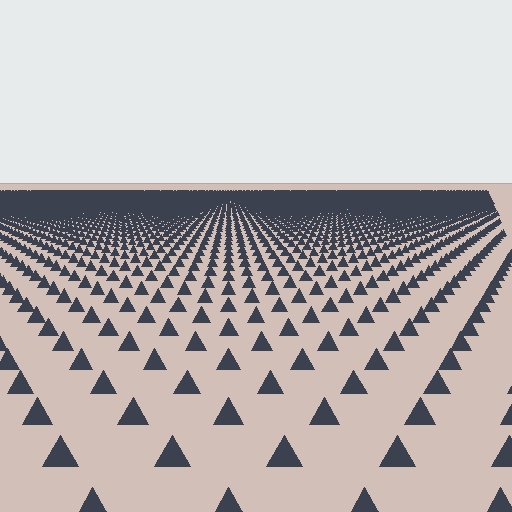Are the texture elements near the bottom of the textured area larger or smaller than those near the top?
Larger. Near the bottom, elements are closer to the viewer and appear at a bigger on-screen size.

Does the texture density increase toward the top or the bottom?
Density increases toward the top.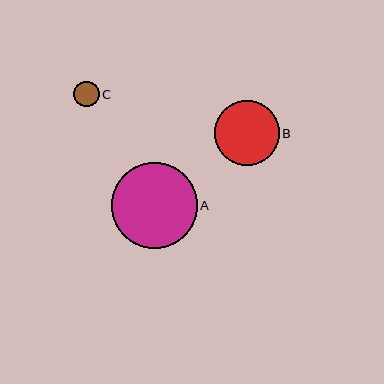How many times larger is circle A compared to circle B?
Circle A is approximately 1.3 times the size of circle B.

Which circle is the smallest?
Circle C is the smallest with a size of approximately 25 pixels.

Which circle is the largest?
Circle A is the largest with a size of approximately 86 pixels.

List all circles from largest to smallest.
From largest to smallest: A, B, C.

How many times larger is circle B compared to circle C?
Circle B is approximately 2.6 times the size of circle C.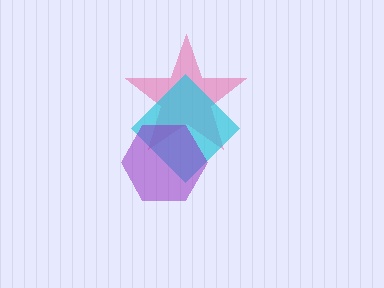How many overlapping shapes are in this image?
There are 3 overlapping shapes in the image.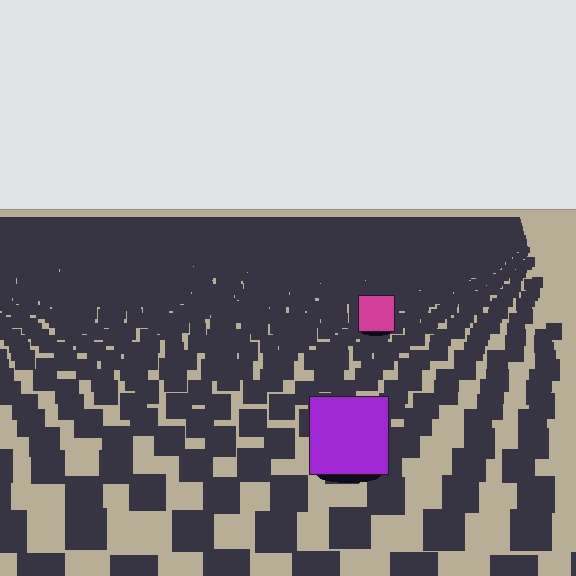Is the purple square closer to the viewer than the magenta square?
Yes. The purple square is closer — you can tell from the texture gradient: the ground texture is coarser near it.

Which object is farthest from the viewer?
The magenta square is farthest from the viewer. It appears smaller and the ground texture around it is denser.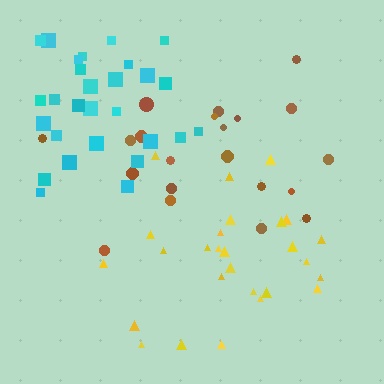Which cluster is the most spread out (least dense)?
Yellow.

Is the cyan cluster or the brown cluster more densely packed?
Cyan.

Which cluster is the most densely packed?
Cyan.